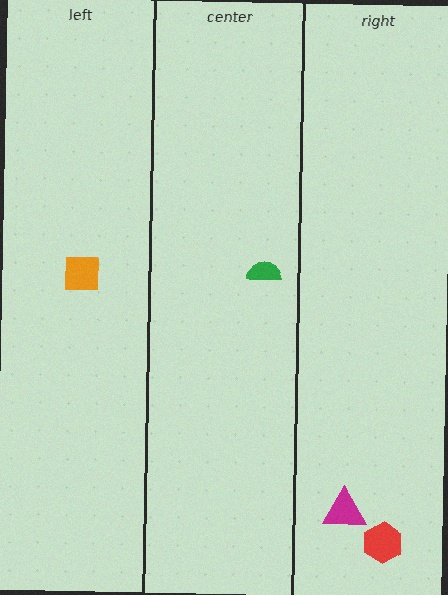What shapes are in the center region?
The green semicircle.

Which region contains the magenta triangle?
The right region.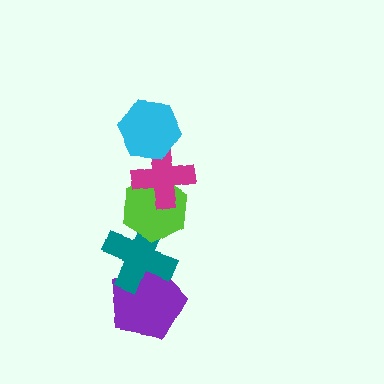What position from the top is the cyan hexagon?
The cyan hexagon is 1st from the top.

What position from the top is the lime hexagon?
The lime hexagon is 3rd from the top.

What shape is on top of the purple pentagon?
The teal cross is on top of the purple pentagon.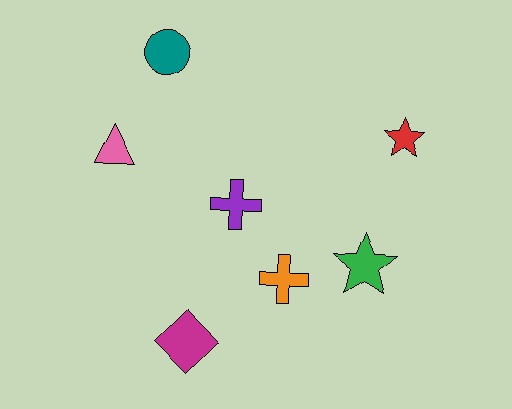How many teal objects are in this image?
There is 1 teal object.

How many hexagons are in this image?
There are no hexagons.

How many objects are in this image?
There are 7 objects.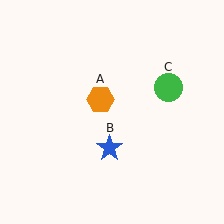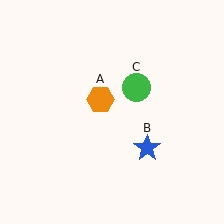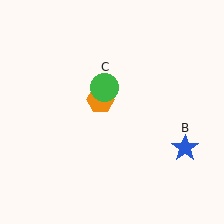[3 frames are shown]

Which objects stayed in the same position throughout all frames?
Orange hexagon (object A) remained stationary.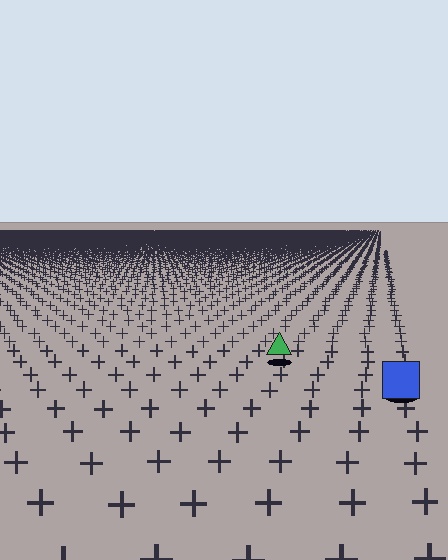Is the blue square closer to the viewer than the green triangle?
Yes. The blue square is closer — you can tell from the texture gradient: the ground texture is coarser near it.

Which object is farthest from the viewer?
The green triangle is farthest from the viewer. It appears smaller and the ground texture around it is denser.